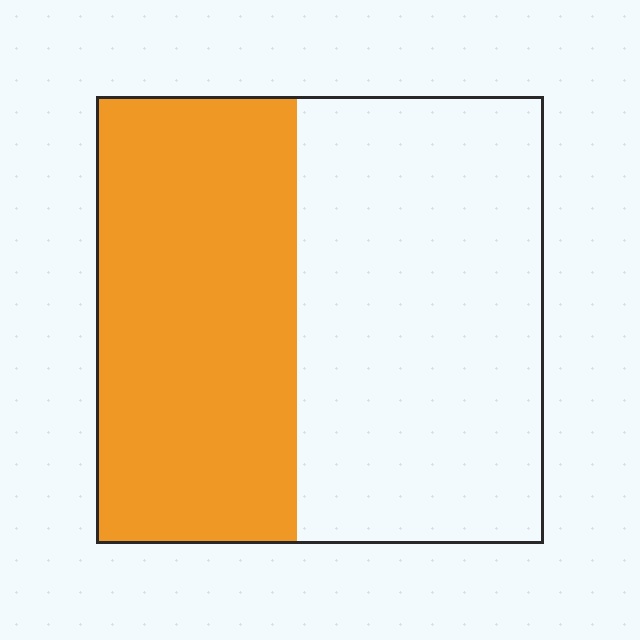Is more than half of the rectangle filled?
No.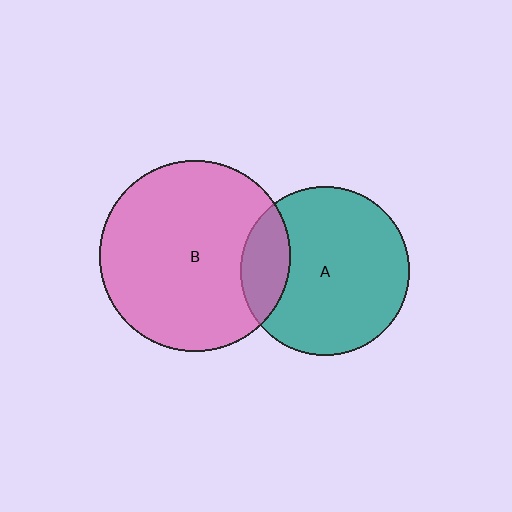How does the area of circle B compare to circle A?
Approximately 1.3 times.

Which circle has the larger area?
Circle B (pink).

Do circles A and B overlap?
Yes.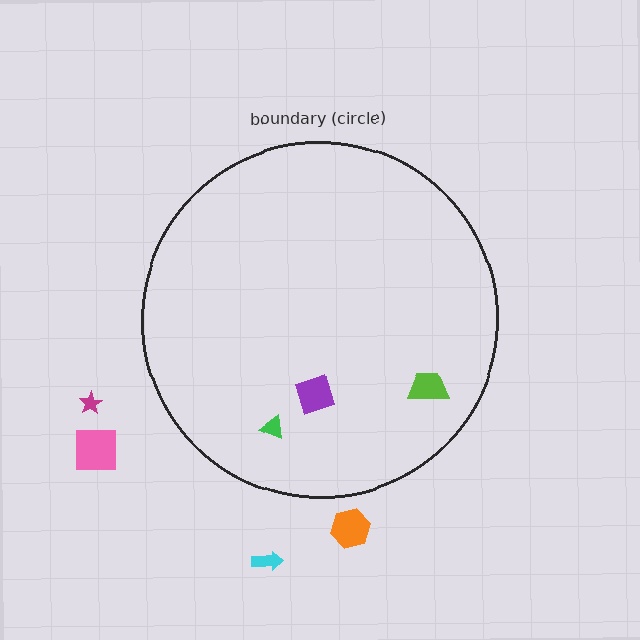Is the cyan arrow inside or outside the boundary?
Outside.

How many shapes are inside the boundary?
3 inside, 4 outside.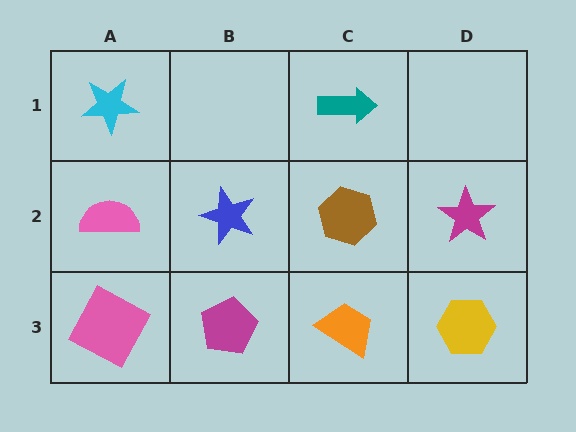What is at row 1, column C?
A teal arrow.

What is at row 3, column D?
A yellow hexagon.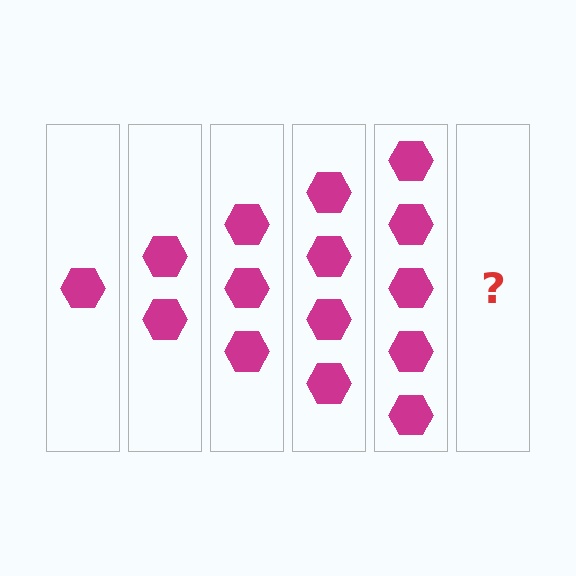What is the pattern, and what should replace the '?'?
The pattern is that each step adds one more hexagon. The '?' should be 6 hexagons.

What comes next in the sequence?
The next element should be 6 hexagons.